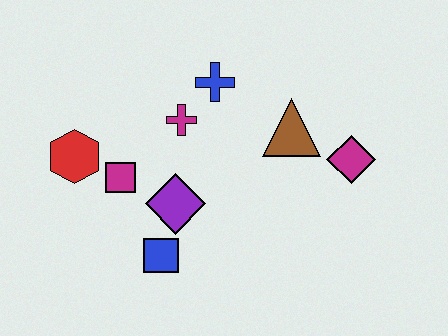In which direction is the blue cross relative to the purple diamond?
The blue cross is above the purple diamond.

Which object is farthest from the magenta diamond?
The red hexagon is farthest from the magenta diamond.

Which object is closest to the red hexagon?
The magenta square is closest to the red hexagon.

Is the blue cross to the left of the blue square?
No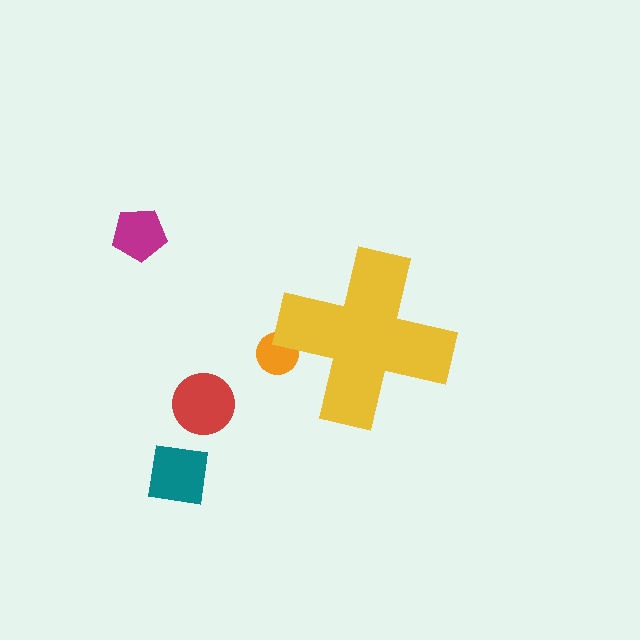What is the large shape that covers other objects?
A yellow cross.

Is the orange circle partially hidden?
Yes, the orange circle is partially hidden behind the yellow cross.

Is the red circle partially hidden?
No, the red circle is fully visible.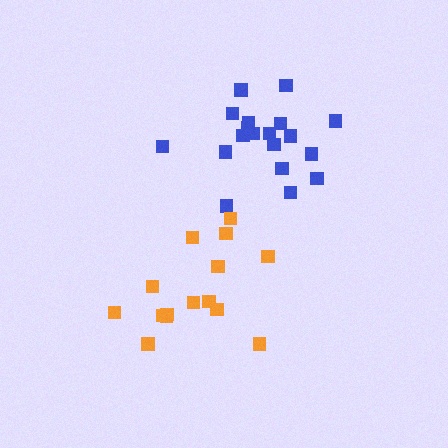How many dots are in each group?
Group 1: 19 dots, Group 2: 15 dots (34 total).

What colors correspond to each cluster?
The clusters are colored: blue, orange.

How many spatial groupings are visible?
There are 2 spatial groupings.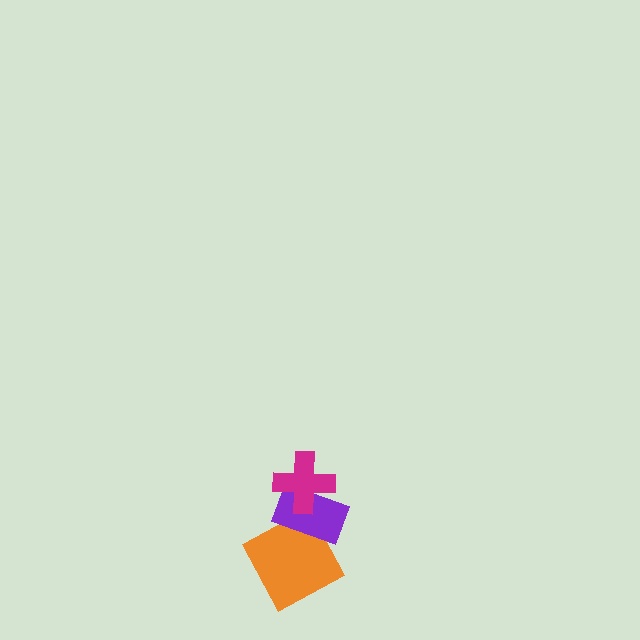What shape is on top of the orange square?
The purple rectangle is on top of the orange square.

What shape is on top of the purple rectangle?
The magenta cross is on top of the purple rectangle.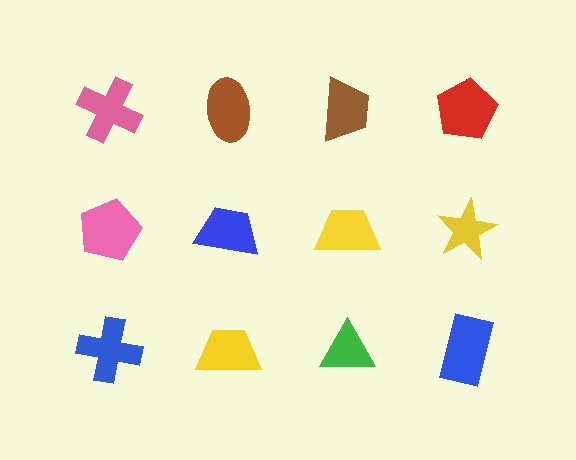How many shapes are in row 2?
4 shapes.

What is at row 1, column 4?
A red pentagon.